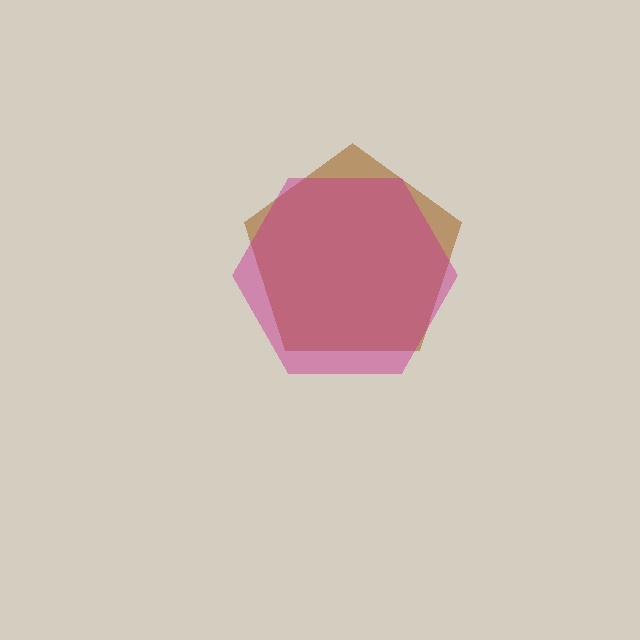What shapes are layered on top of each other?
The layered shapes are: a brown pentagon, a magenta hexagon.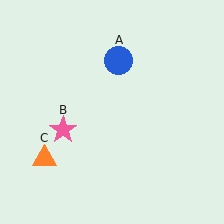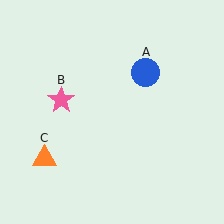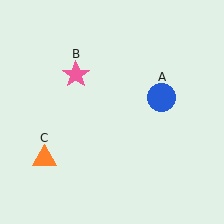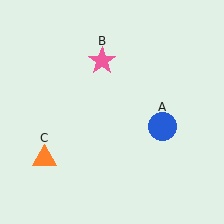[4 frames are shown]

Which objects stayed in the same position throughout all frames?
Orange triangle (object C) remained stationary.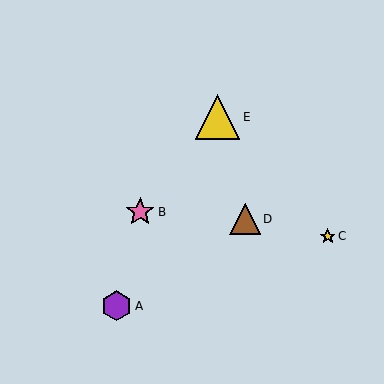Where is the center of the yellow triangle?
The center of the yellow triangle is at (218, 117).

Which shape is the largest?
The yellow triangle (labeled E) is the largest.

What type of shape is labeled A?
Shape A is a purple hexagon.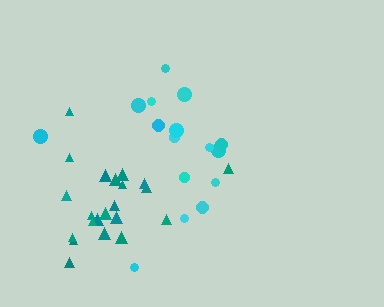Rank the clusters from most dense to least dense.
teal, cyan.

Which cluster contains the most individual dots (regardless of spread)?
Teal (22).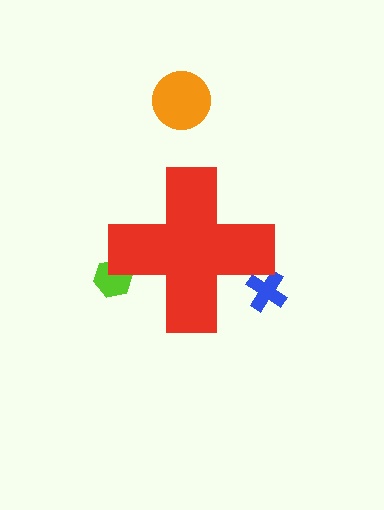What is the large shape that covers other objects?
A red cross.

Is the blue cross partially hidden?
Yes, the blue cross is partially hidden behind the red cross.